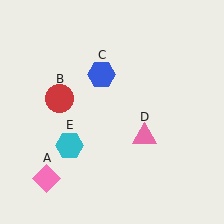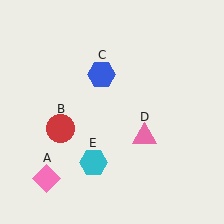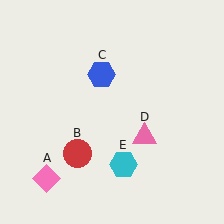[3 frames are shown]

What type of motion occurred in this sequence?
The red circle (object B), cyan hexagon (object E) rotated counterclockwise around the center of the scene.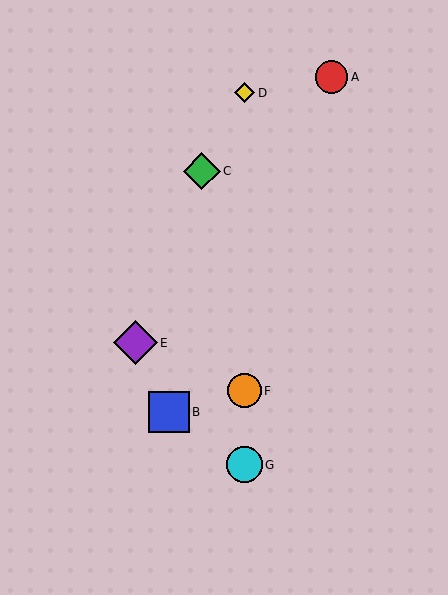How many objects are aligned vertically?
3 objects (D, F, G) are aligned vertically.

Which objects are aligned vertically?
Objects D, F, G are aligned vertically.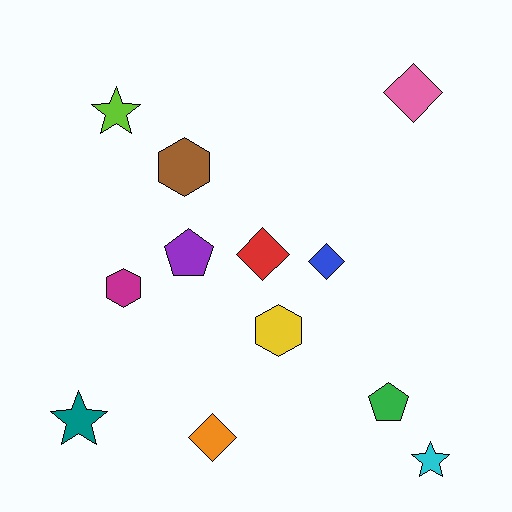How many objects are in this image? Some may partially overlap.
There are 12 objects.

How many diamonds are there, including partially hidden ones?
There are 4 diamonds.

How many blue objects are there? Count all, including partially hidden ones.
There is 1 blue object.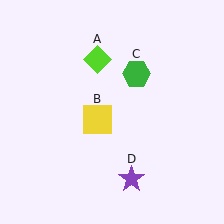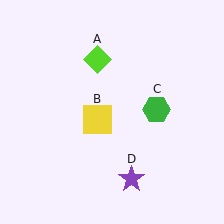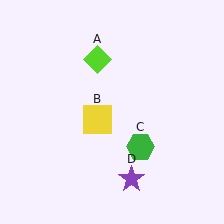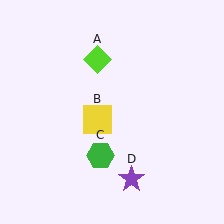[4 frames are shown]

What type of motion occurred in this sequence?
The green hexagon (object C) rotated clockwise around the center of the scene.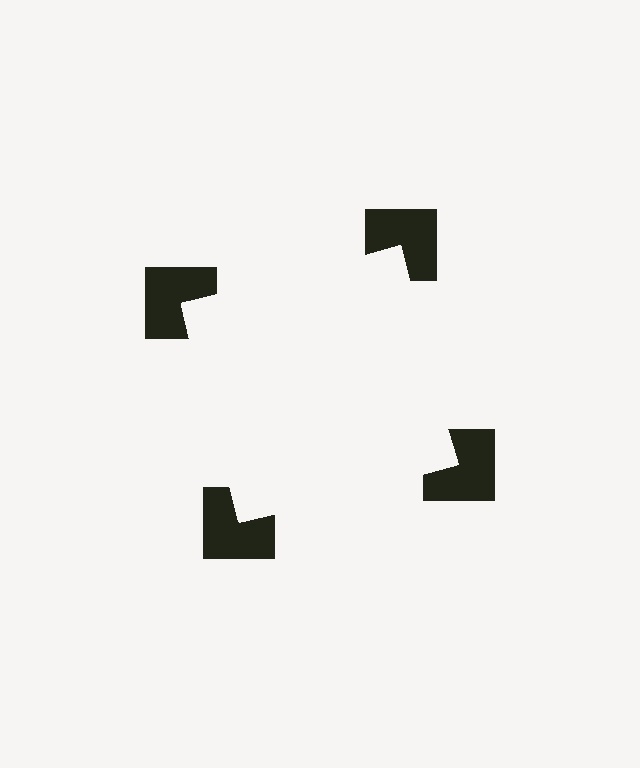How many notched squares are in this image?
There are 4 — one at each vertex of the illusory square.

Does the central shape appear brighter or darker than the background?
It typically appears slightly brighter than the background, even though no actual brightness change is drawn.